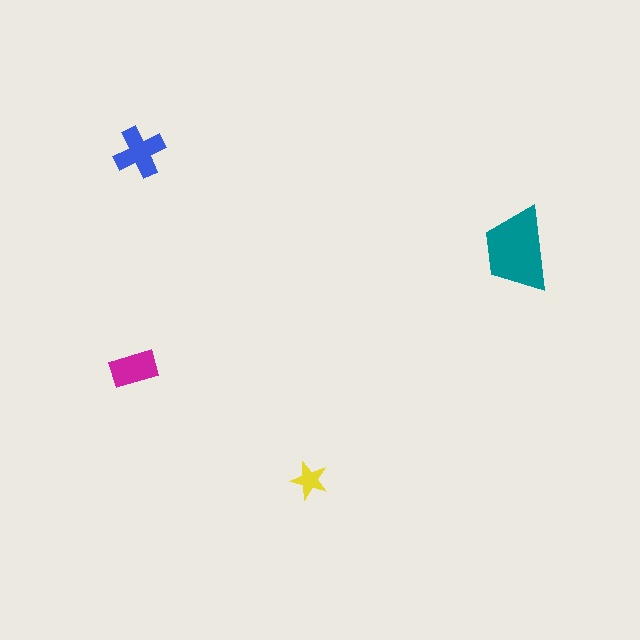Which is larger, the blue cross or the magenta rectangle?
The blue cross.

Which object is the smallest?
The yellow star.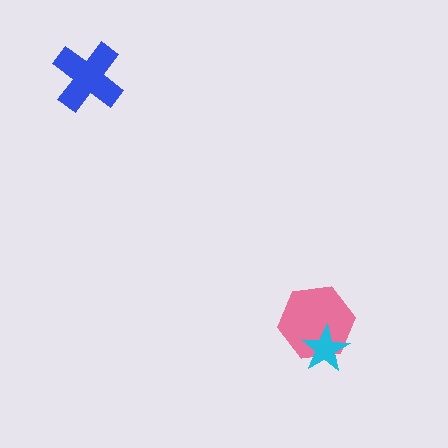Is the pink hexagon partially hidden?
Yes, it is partially covered by another shape.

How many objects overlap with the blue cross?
0 objects overlap with the blue cross.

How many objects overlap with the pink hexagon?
1 object overlaps with the pink hexagon.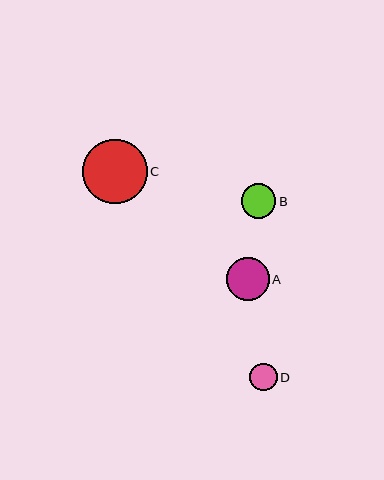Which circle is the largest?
Circle C is the largest with a size of approximately 65 pixels.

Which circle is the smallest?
Circle D is the smallest with a size of approximately 27 pixels.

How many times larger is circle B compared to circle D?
Circle B is approximately 1.3 times the size of circle D.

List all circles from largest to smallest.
From largest to smallest: C, A, B, D.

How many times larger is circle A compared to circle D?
Circle A is approximately 1.5 times the size of circle D.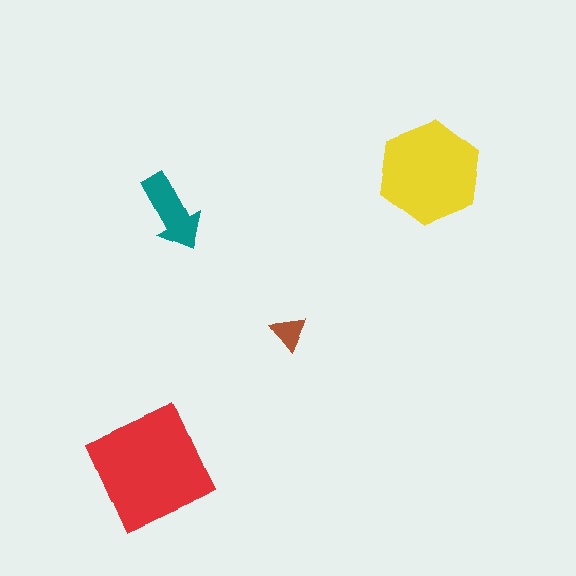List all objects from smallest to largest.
The brown triangle, the teal arrow, the yellow hexagon, the red square.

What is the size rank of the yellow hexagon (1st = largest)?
2nd.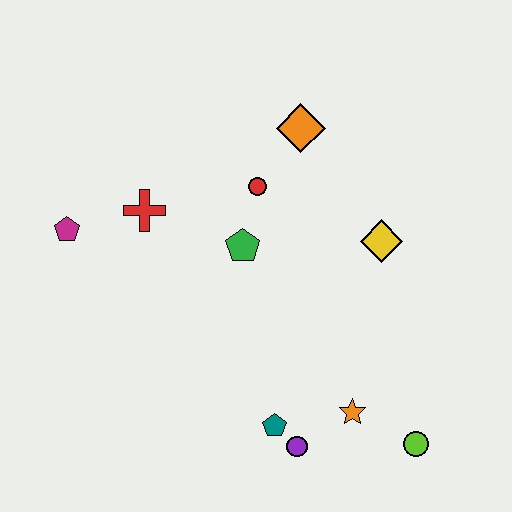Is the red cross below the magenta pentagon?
No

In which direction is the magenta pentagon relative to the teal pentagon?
The magenta pentagon is to the left of the teal pentagon.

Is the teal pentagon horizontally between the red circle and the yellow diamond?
Yes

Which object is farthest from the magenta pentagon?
The lime circle is farthest from the magenta pentagon.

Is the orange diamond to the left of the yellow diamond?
Yes